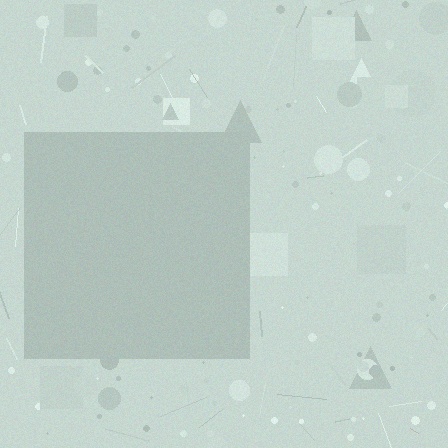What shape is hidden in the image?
A square is hidden in the image.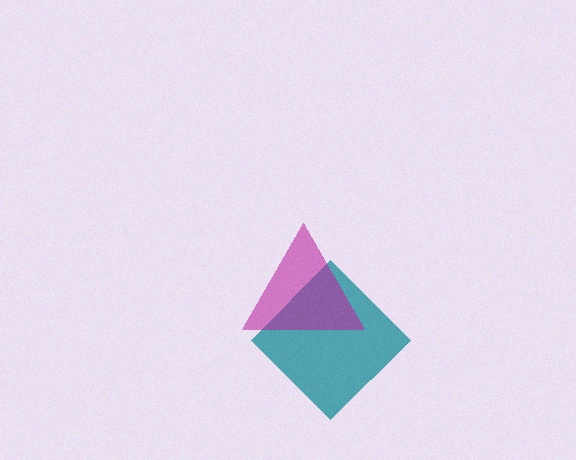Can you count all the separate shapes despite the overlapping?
Yes, there are 2 separate shapes.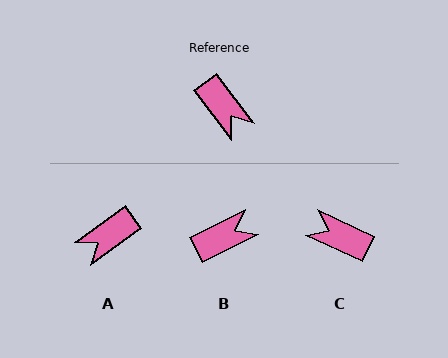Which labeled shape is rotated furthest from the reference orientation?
C, about 152 degrees away.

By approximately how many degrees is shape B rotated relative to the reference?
Approximately 80 degrees counter-clockwise.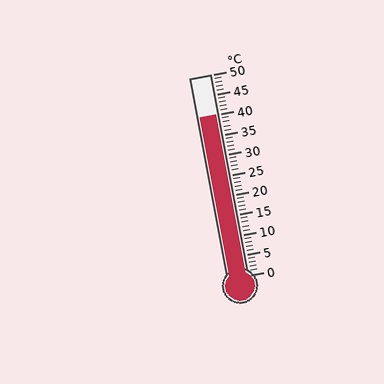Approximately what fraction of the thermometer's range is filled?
The thermometer is filled to approximately 80% of its range.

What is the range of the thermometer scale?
The thermometer scale ranges from 0°C to 50°C.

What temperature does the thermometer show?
The thermometer shows approximately 40°C.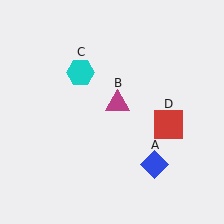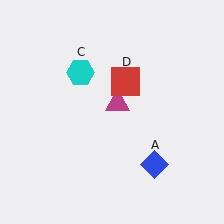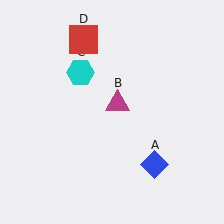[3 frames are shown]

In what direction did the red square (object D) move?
The red square (object D) moved up and to the left.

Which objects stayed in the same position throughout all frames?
Blue diamond (object A) and magenta triangle (object B) and cyan hexagon (object C) remained stationary.